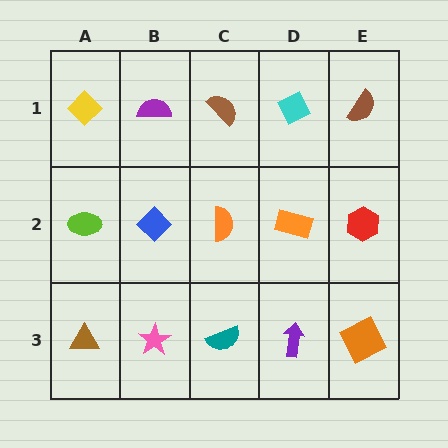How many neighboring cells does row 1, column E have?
2.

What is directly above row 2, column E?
A brown semicircle.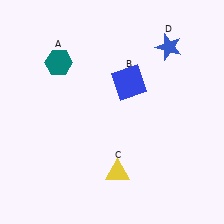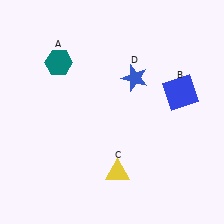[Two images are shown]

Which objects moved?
The objects that moved are: the blue square (B), the blue star (D).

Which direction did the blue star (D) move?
The blue star (D) moved left.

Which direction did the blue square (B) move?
The blue square (B) moved right.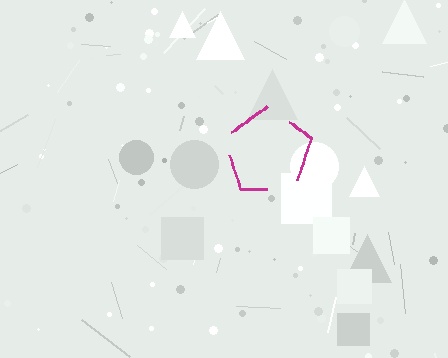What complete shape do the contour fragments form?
The contour fragments form a pentagon.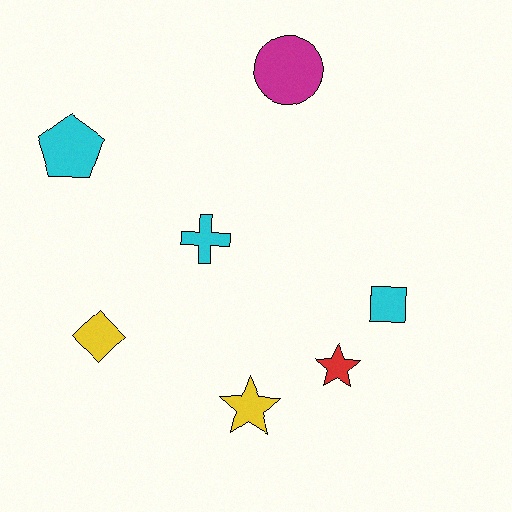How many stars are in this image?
There are 2 stars.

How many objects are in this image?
There are 7 objects.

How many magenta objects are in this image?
There is 1 magenta object.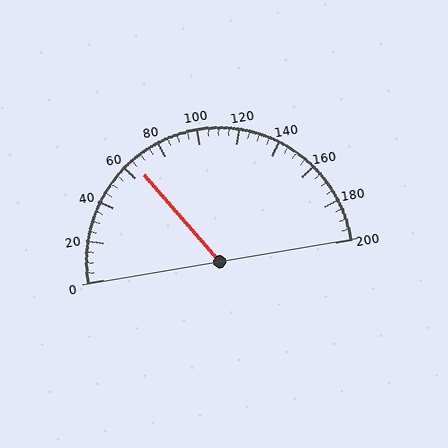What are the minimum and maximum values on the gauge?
The gauge ranges from 0 to 200.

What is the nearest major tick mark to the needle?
The nearest major tick mark is 60.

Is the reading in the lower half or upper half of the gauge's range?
The reading is in the lower half of the range (0 to 200).